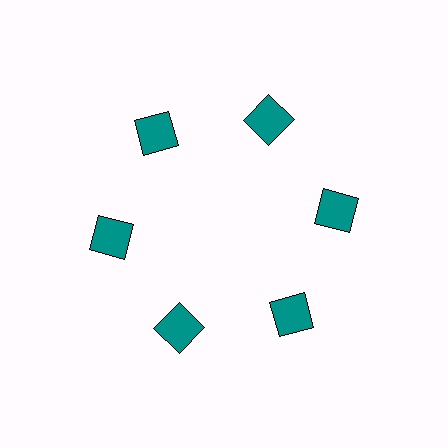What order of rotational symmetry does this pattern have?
This pattern has 6-fold rotational symmetry.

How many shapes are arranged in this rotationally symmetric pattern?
There are 6 shapes, arranged in 6 groups of 1.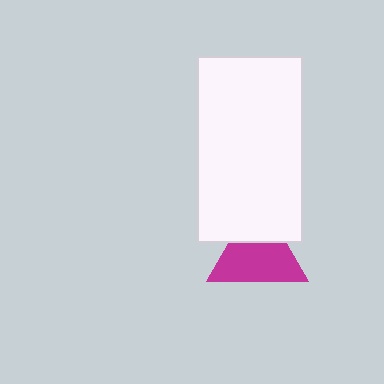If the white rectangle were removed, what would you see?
You would see the complete magenta triangle.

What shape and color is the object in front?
The object in front is a white rectangle.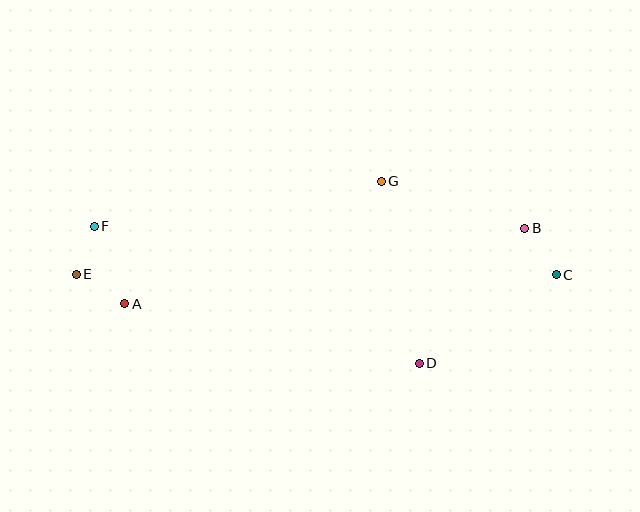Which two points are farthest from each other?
Points C and E are farthest from each other.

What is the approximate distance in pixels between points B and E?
The distance between B and E is approximately 451 pixels.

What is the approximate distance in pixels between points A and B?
The distance between A and B is approximately 407 pixels.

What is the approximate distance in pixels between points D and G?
The distance between D and G is approximately 186 pixels.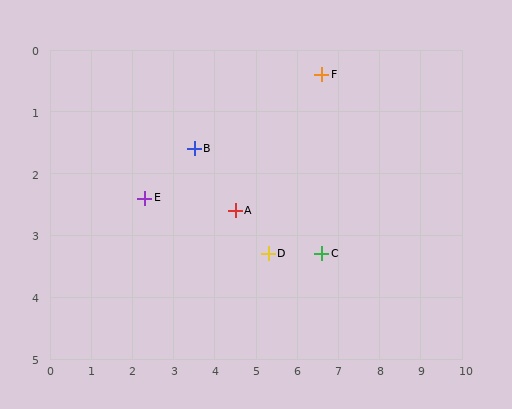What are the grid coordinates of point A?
Point A is at approximately (4.5, 2.6).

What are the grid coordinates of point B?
Point B is at approximately (3.5, 1.6).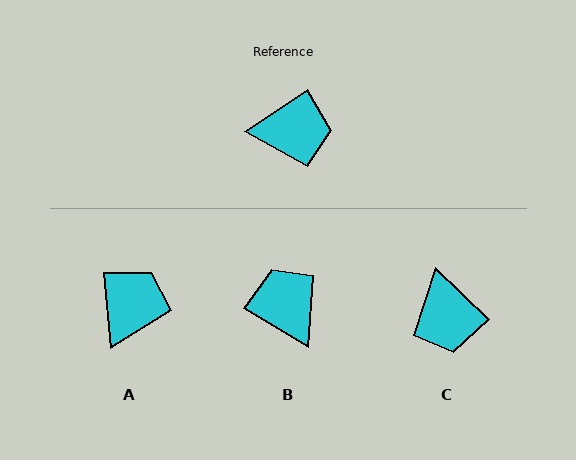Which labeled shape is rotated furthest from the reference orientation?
B, about 115 degrees away.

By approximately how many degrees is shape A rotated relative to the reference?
Approximately 61 degrees counter-clockwise.